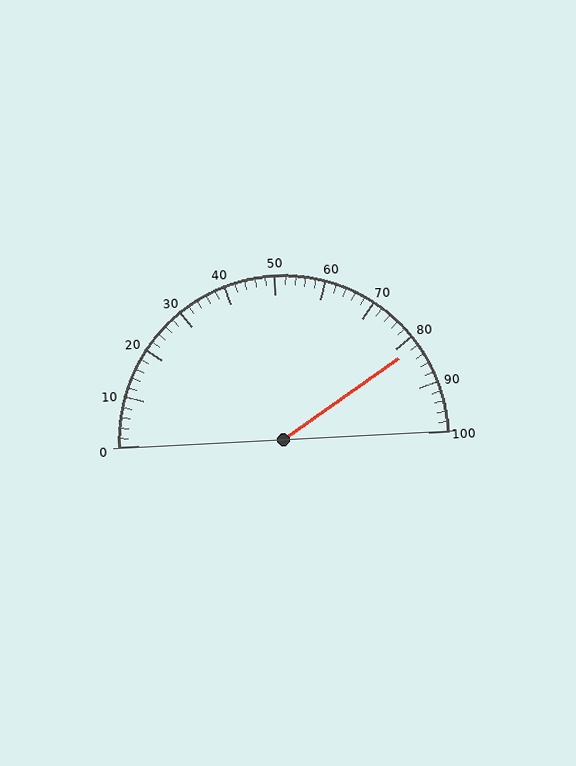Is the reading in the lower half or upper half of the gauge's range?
The reading is in the upper half of the range (0 to 100).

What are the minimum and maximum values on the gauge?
The gauge ranges from 0 to 100.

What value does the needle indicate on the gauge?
The needle indicates approximately 82.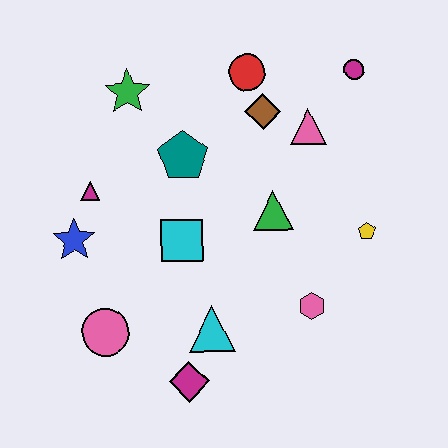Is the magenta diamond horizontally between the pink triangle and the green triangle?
No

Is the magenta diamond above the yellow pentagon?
No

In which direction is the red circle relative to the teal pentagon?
The red circle is above the teal pentagon.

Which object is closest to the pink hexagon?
The yellow pentagon is closest to the pink hexagon.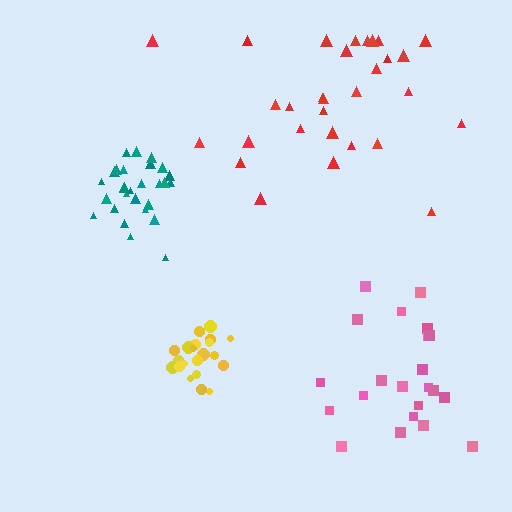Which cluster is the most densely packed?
Yellow.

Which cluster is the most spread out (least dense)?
Red.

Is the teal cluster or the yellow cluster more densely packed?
Yellow.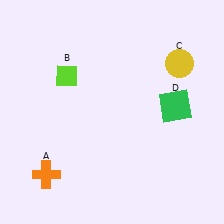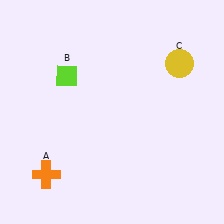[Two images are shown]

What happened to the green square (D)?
The green square (D) was removed in Image 2. It was in the top-right area of Image 1.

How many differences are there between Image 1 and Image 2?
There is 1 difference between the two images.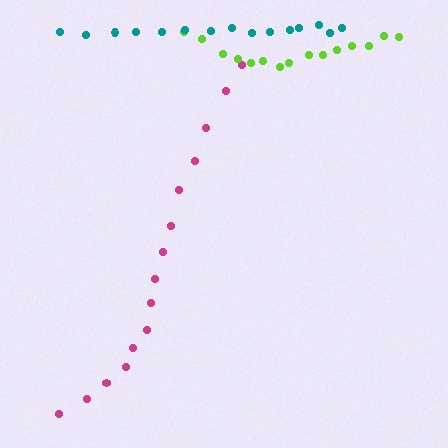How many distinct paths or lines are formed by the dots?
There are 3 distinct paths.